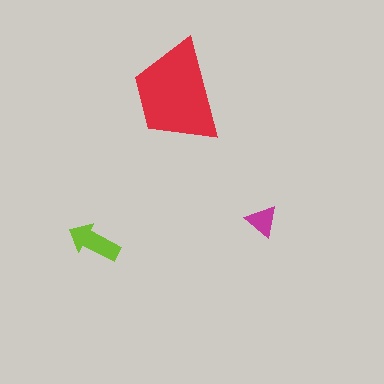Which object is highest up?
The red trapezoid is topmost.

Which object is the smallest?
The magenta triangle.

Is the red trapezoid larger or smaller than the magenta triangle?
Larger.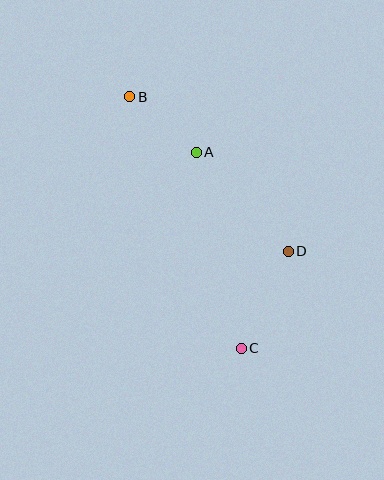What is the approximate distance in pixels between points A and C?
The distance between A and C is approximately 201 pixels.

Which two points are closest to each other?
Points A and B are closest to each other.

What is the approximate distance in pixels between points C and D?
The distance between C and D is approximately 108 pixels.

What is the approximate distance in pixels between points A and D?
The distance between A and D is approximately 135 pixels.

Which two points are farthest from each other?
Points B and C are farthest from each other.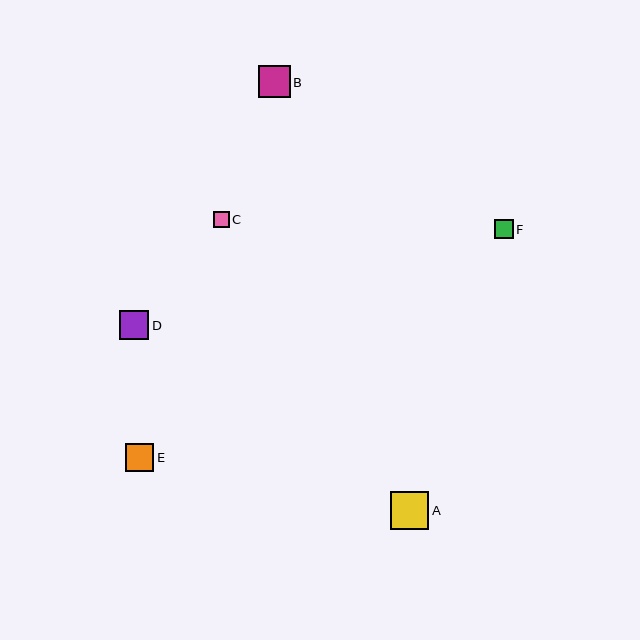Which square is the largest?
Square A is the largest with a size of approximately 38 pixels.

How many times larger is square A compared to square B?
Square A is approximately 1.2 times the size of square B.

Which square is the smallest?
Square C is the smallest with a size of approximately 16 pixels.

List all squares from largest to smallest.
From largest to smallest: A, B, D, E, F, C.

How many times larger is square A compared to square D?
Square A is approximately 1.3 times the size of square D.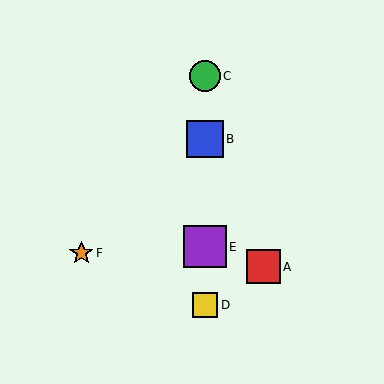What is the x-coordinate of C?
Object C is at x≈205.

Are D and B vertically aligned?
Yes, both are at x≈205.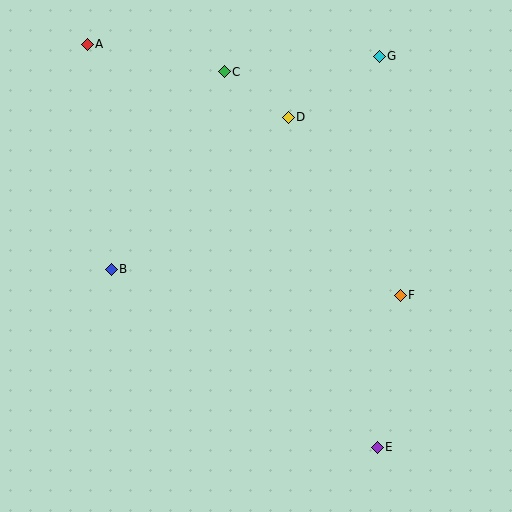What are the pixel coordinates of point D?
Point D is at (288, 117).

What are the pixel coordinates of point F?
Point F is at (400, 295).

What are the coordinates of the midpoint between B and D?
The midpoint between B and D is at (200, 193).